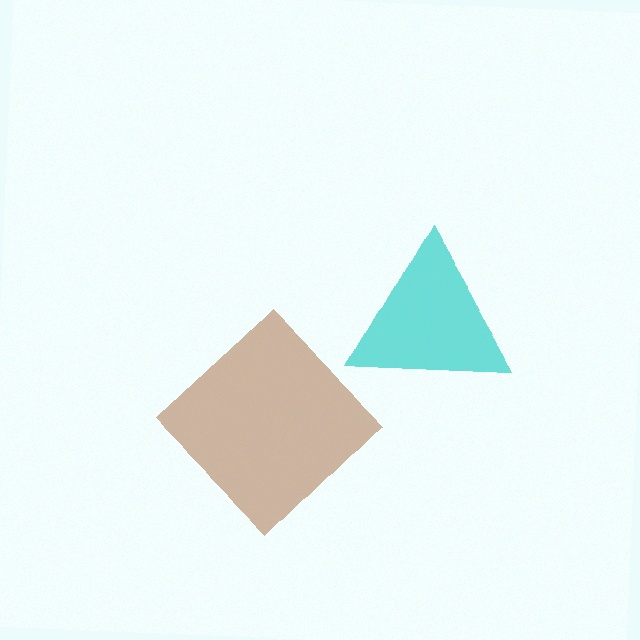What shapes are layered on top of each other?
The layered shapes are: a cyan triangle, a brown diamond.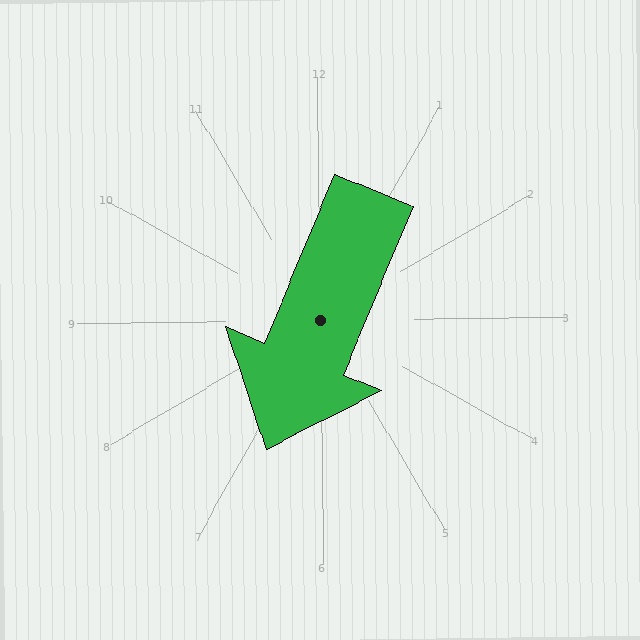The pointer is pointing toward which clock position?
Roughly 7 o'clock.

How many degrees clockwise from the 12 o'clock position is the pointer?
Approximately 203 degrees.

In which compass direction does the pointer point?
Southwest.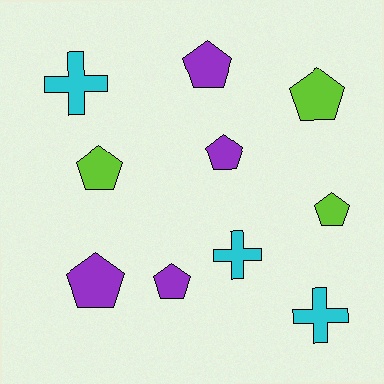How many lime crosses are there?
There are no lime crosses.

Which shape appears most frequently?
Pentagon, with 7 objects.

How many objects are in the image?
There are 10 objects.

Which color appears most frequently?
Purple, with 4 objects.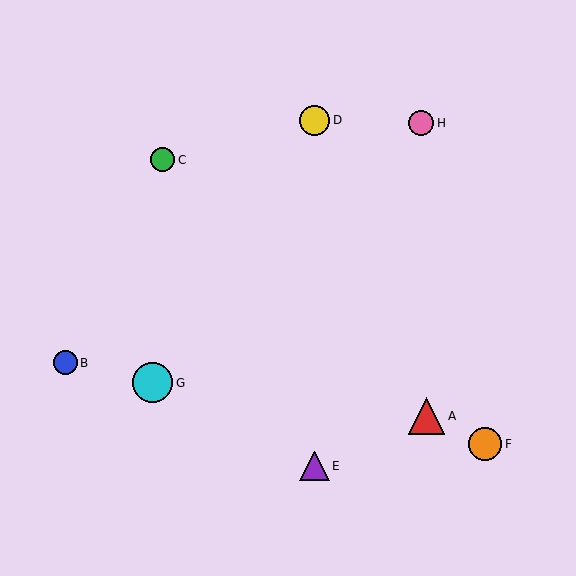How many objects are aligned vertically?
2 objects (D, E) are aligned vertically.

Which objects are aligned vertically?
Objects D, E are aligned vertically.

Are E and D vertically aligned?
Yes, both are at x≈314.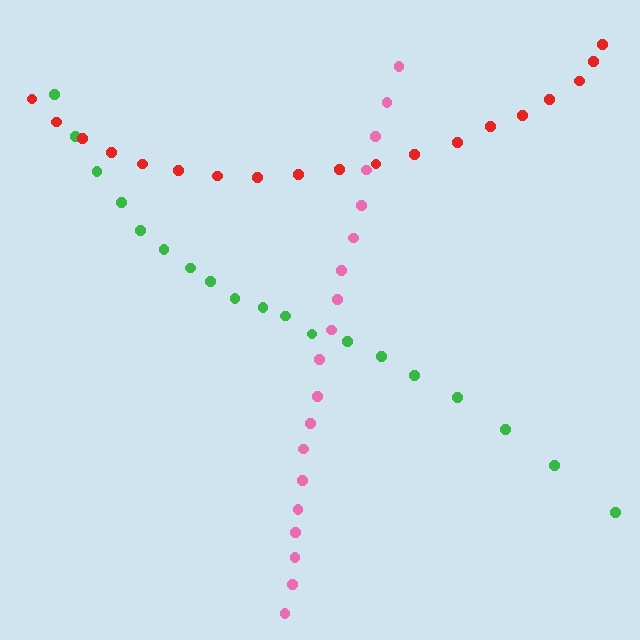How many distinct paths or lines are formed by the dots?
There are 3 distinct paths.